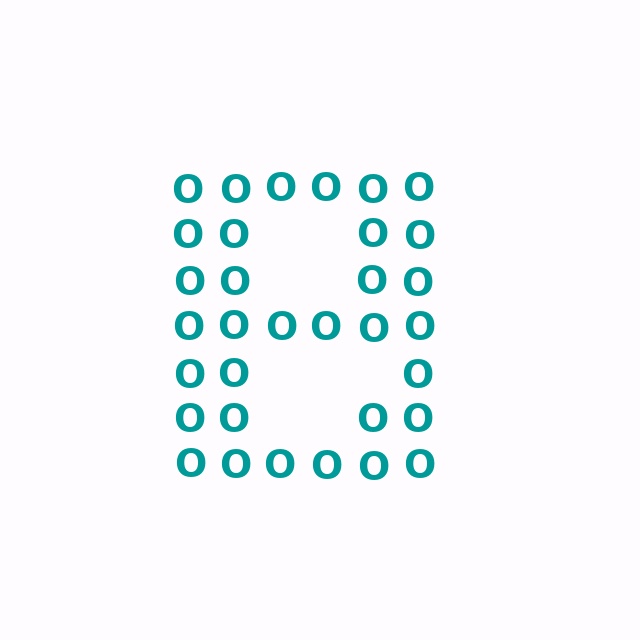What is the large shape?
The large shape is the letter B.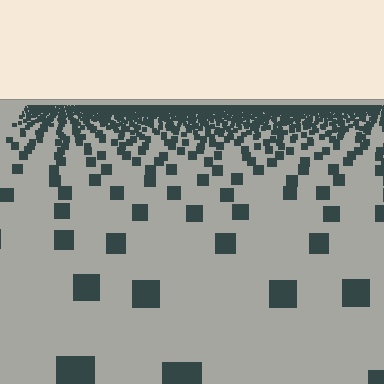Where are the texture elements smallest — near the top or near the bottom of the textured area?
Near the top.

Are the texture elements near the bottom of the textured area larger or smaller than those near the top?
Larger. Near the bottom, elements are closer to the viewer and appear at a bigger on-screen size.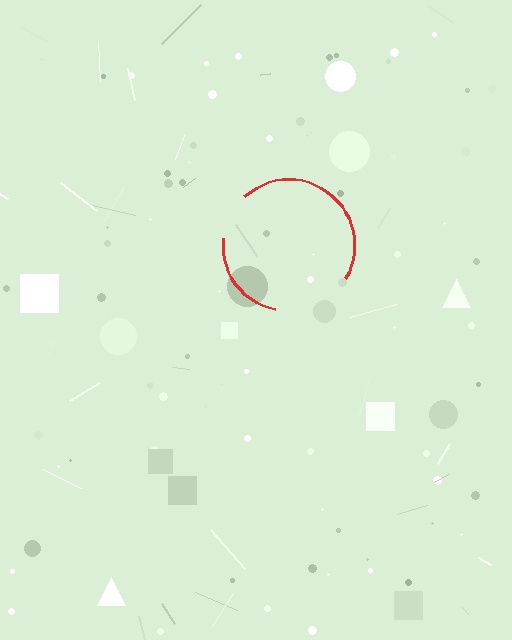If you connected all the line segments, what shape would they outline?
They would outline a circle.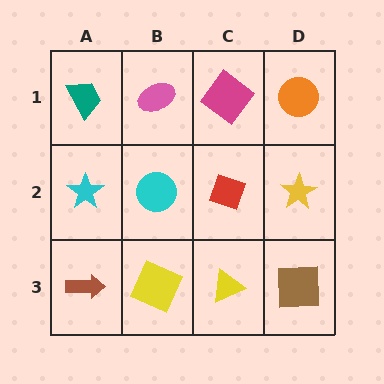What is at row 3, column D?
A brown square.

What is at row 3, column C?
A yellow triangle.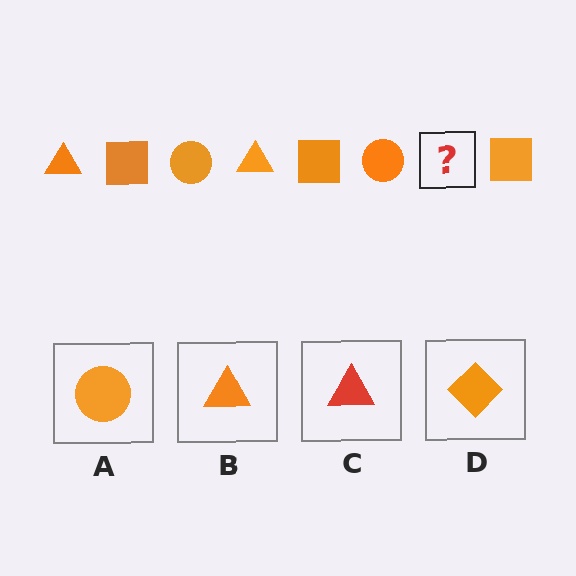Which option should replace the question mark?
Option B.